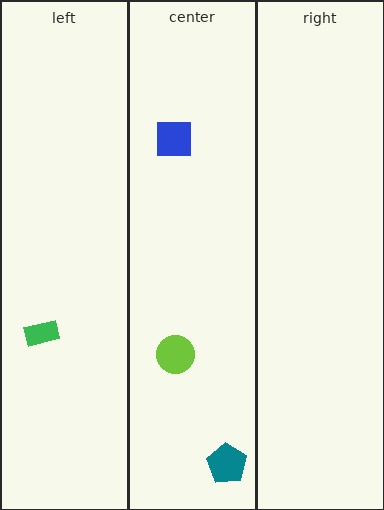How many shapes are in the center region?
3.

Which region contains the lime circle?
The center region.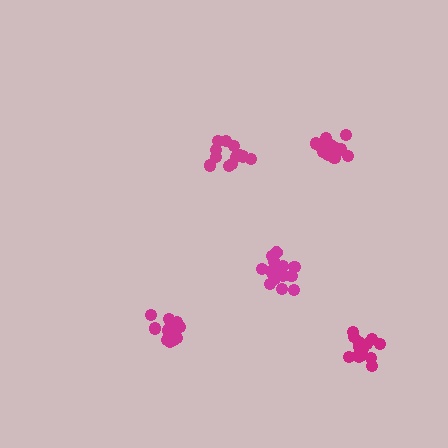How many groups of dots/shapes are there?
There are 5 groups.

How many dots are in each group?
Group 1: 15 dots, Group 2: 17 dots, Group 3: 14 dots, Group 4: 12 dots, Group 5: 17 dots (75 total).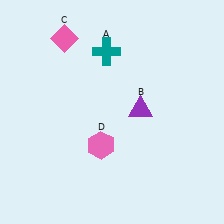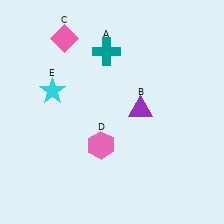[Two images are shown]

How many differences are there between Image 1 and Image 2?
There is 1 difference between the two images.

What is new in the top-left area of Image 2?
A cyan star (E) was added in the top-left area of Image 2.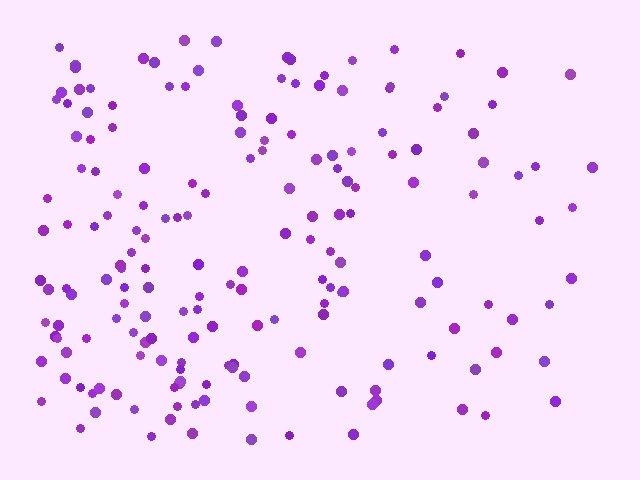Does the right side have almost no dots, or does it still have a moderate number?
Still a moderate number, just noticeably fewer than the left.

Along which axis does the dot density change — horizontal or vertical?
Horizontal.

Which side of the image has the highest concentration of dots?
The left.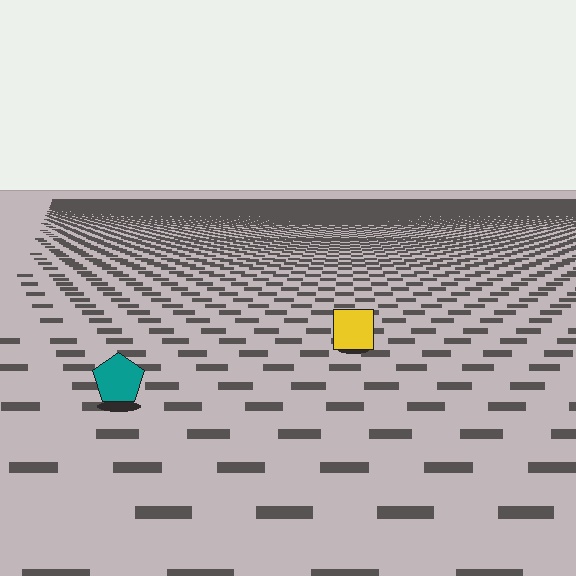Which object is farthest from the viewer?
The yellow square is farthest from the viewer. It appears smaller and the ground texture around it is denser.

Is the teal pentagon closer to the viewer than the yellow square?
Yes. The teal pentagon is closer — you can tell from the texture gradient: the ground texture is coarser near it.